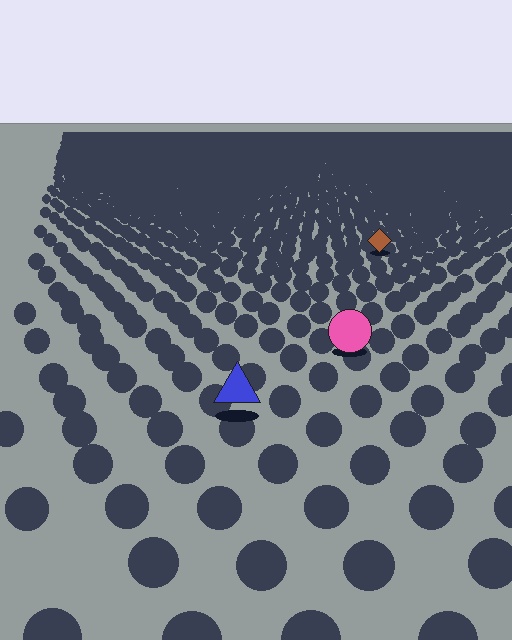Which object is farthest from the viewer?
The brown diamond is farthest from the viewer. It appears smaller and the ground texture around it is denser.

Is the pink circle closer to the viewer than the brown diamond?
Yes. The pink circle is closer — you can tell from the texture gradient: the ground texture is coarser near it.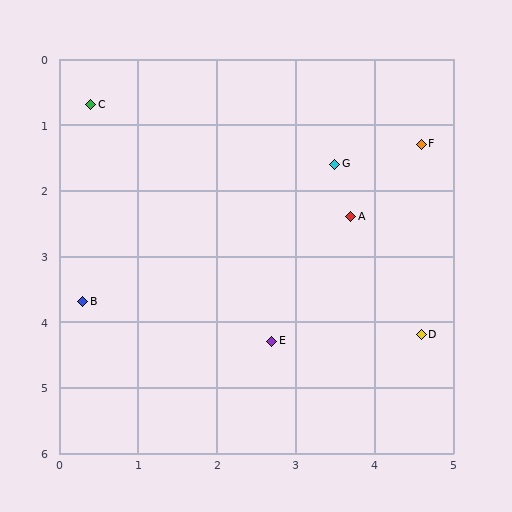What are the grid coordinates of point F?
Point F is at approximately (4.6, 1.3).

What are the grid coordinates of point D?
Point D is at approximately (4.6, 4.2).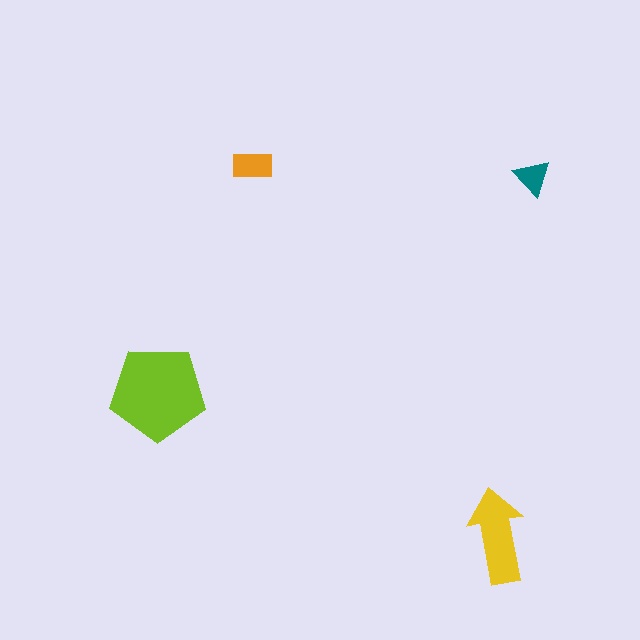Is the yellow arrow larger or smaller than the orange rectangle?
Larger.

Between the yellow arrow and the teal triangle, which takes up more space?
The yellow arrow.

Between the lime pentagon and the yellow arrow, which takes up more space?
The lime pentagon.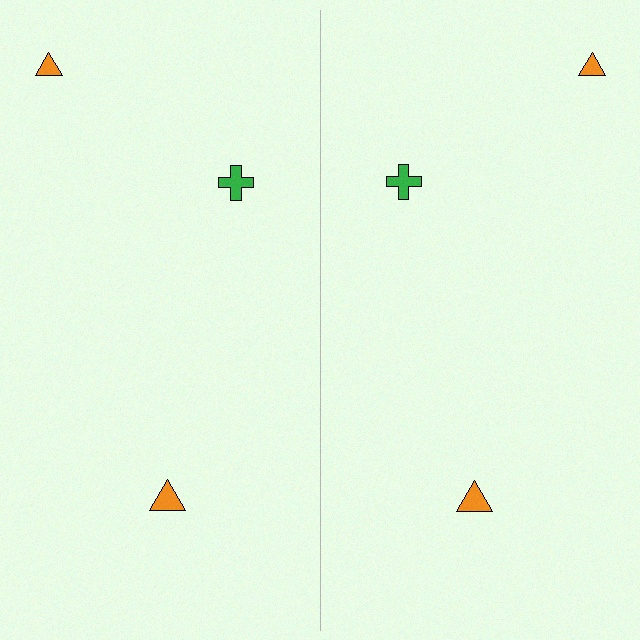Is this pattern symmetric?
Yes, this pattern has bilateral (reflection) symmetry.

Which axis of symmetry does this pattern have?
The pattern has a vertical axis of symmetry running through the center of the image.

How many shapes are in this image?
There are 6 shapes in this image.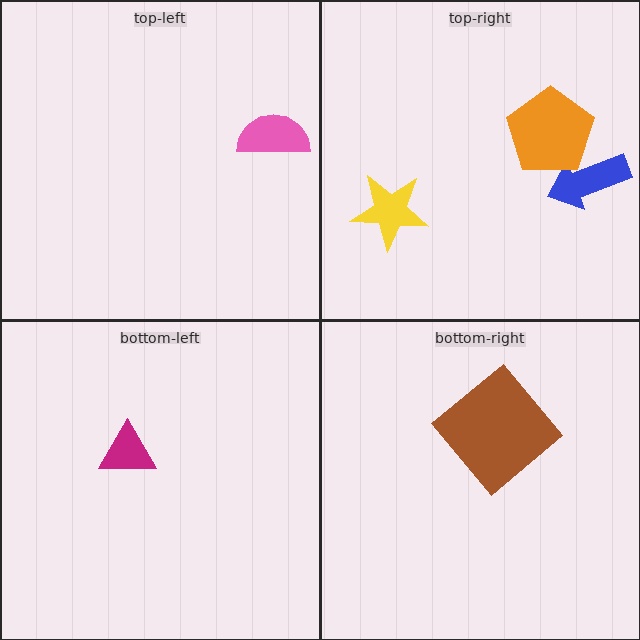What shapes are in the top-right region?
The blue arrow, the orange pentagon, the yellow star.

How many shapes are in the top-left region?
1.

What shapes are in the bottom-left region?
The magenta triangle.